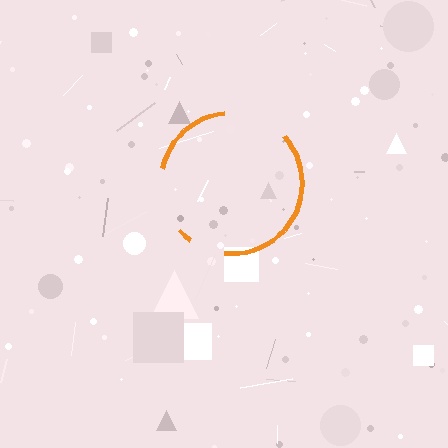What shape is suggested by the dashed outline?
The dashed outline suggests a circle.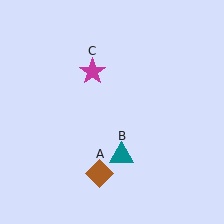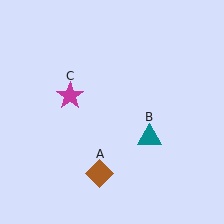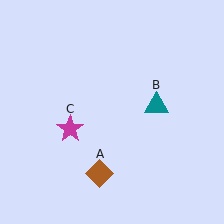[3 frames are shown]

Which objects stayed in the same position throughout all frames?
Brown diamond (object A) remained stationary.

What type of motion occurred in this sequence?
The teal triangle (object B), magenta star (object C) rotated counterclockwise around the center of the scene.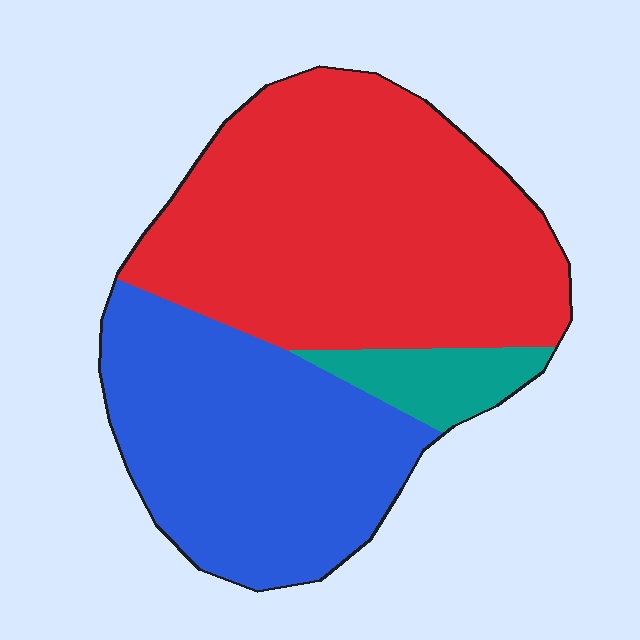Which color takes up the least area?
Teal, at roughly 10%.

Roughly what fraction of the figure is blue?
Blue covers around 40% of the figure.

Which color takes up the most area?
Red, at roughly 55%.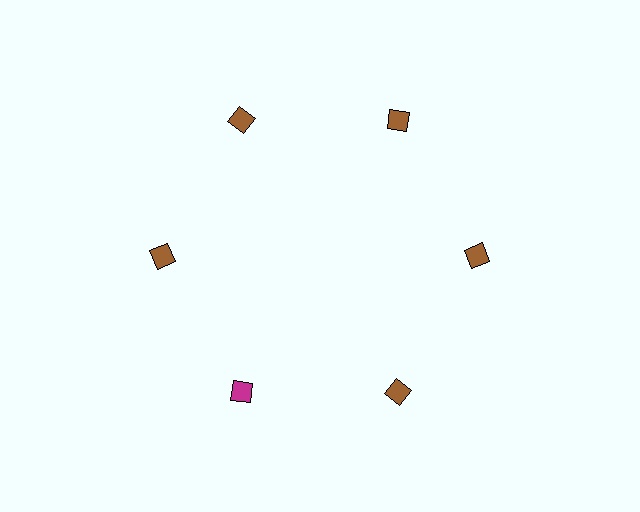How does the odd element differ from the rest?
It has a different color: magenta instead of brown.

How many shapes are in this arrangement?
There are 6 shapes arranged in a ring pattern.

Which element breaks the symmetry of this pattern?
The magenta diamond at roughly the 7 o'clock position breaks the symmetry. All other shapes are brown diamonds.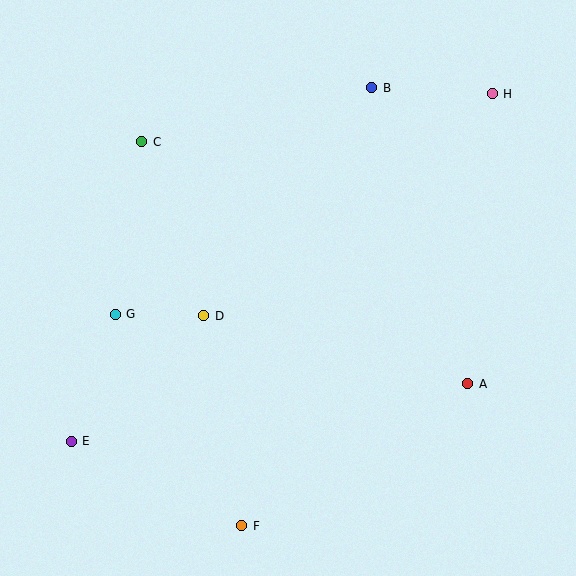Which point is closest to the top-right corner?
Point H is closest to the top-right corner.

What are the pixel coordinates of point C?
Point C is at (142, 142).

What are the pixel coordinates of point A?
Point A is at (468, 384).